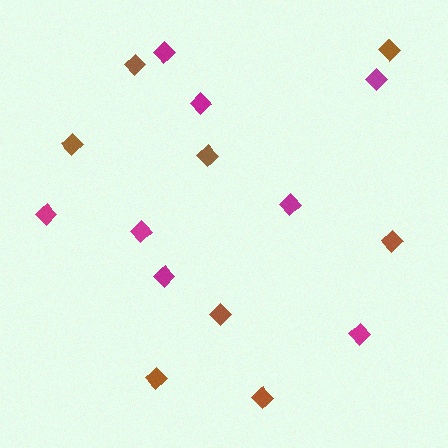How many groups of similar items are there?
There are 2 groups: one group of brown diamonds (8) and one group of magenta diamonds (8).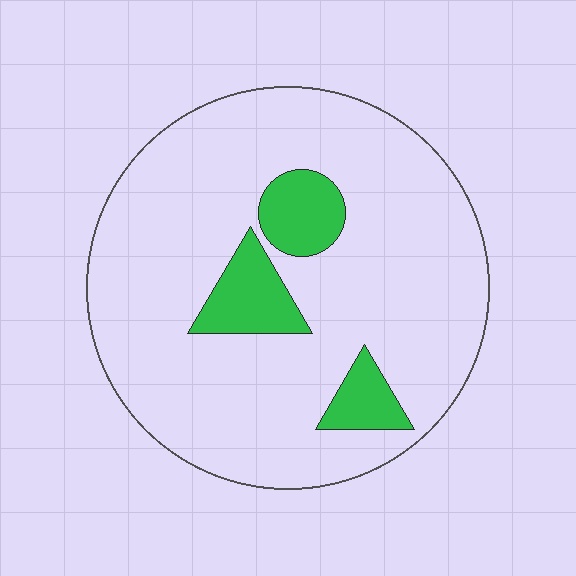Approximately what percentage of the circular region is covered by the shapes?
Approximately 15%.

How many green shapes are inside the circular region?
3.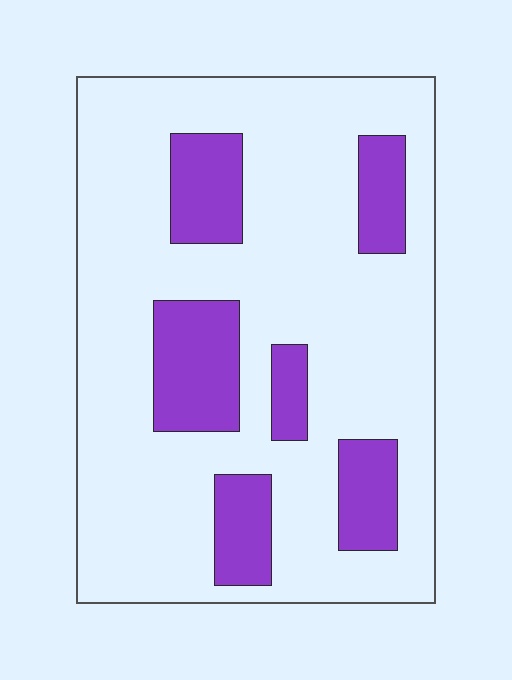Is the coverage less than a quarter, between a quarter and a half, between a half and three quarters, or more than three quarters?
Less than a quarter.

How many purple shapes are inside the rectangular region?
6.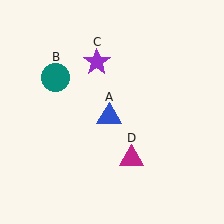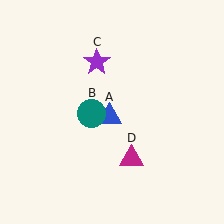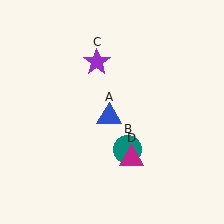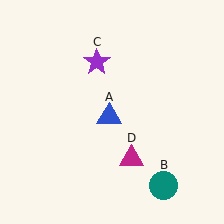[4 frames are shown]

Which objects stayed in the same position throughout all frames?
Blue triangle (object A) and purple star (object C) and magenta triangle (object D) remained stationary.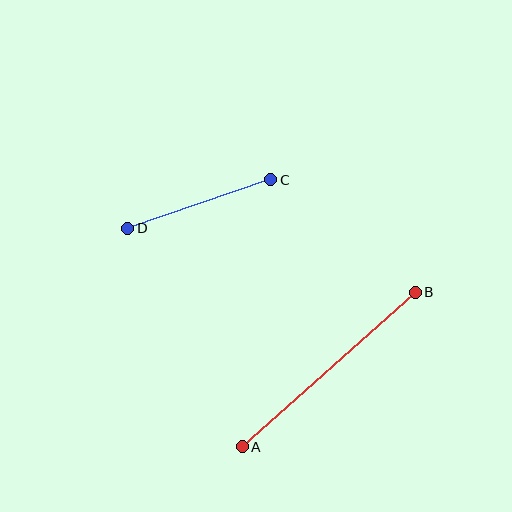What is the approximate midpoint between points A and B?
The midpoint is at approximately (329, 370) pixels.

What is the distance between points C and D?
The distance is approximately 151 pixels.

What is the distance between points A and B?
The distance is approximately 232 pixels.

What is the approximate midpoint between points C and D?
The midpoint is at approximately (199, 204) pixels.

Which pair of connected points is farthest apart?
Points A and B are farthest apart.